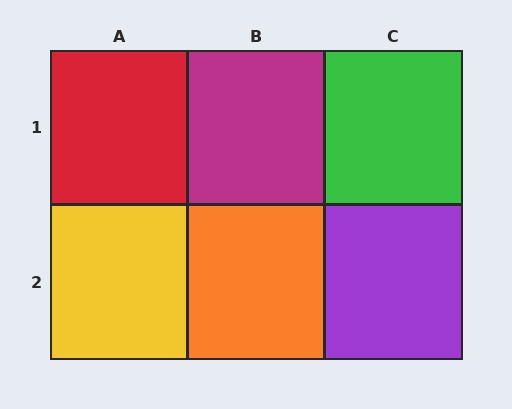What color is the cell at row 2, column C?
Purple.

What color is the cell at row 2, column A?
Yellow.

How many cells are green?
1 cell is green.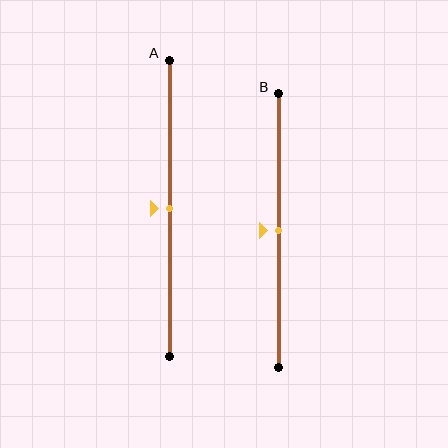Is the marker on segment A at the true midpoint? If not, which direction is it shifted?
Yes, the marker on segment A is at the true midpoint.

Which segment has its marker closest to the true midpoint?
Segment A has its marker closest to the true midpoint.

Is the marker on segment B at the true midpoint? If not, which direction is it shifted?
Yes, the marker on segment B is at the true midpoint.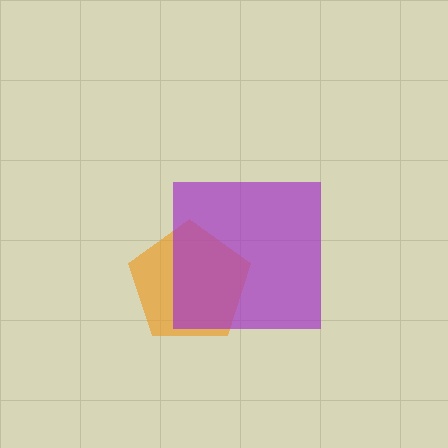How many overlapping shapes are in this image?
There are 2 overlapping shapes in the image.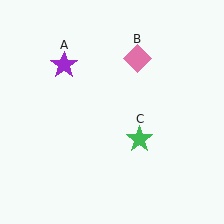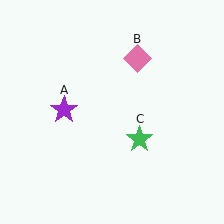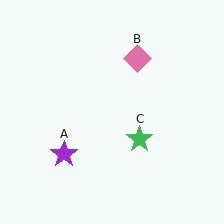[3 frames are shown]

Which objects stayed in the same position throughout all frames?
Pink diamond (object B) and green star (object C) remained stationary.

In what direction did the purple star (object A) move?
The purple star (object A) moved down.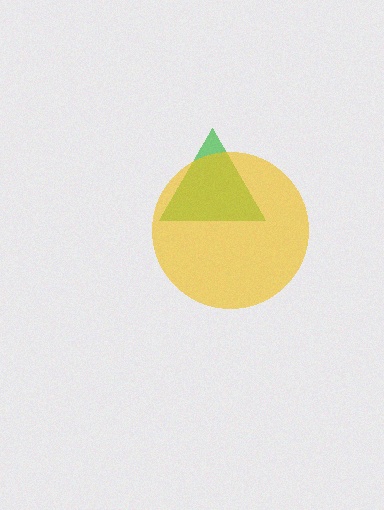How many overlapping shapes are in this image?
There are 2 overlapping shapes in the image.